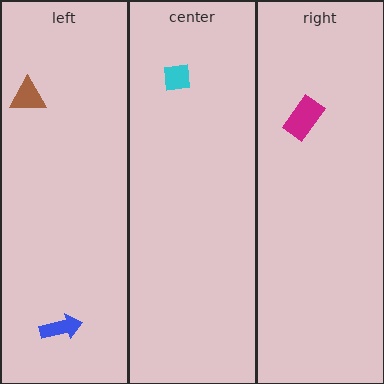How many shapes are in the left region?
2.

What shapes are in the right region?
The magenta rectangle.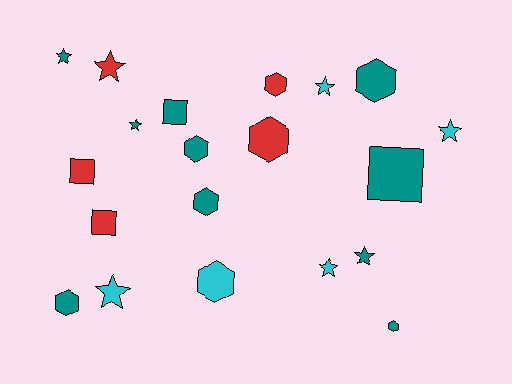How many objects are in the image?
There are 20 objects.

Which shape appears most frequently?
Star, with 8 objects.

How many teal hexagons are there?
There are 5 teal hexagons.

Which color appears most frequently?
Teal, with 10 objects.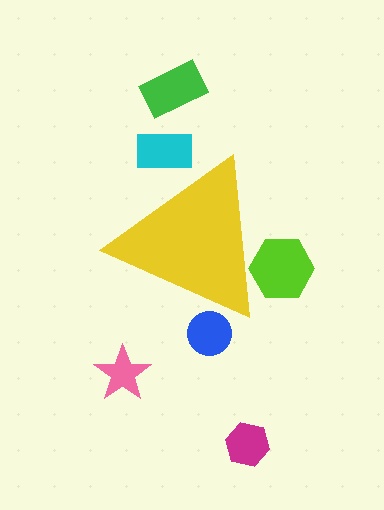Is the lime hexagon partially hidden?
Yes, the lime hexagon is partially hidden behind the yellow triangle.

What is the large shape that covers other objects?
A yellow triangle.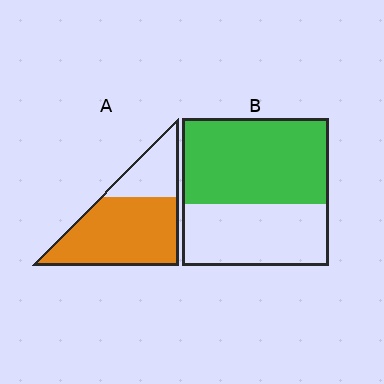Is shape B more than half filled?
Yes.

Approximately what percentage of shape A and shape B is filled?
A is approximately 70% and B is approximately 60%.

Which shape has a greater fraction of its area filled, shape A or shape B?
Shape A.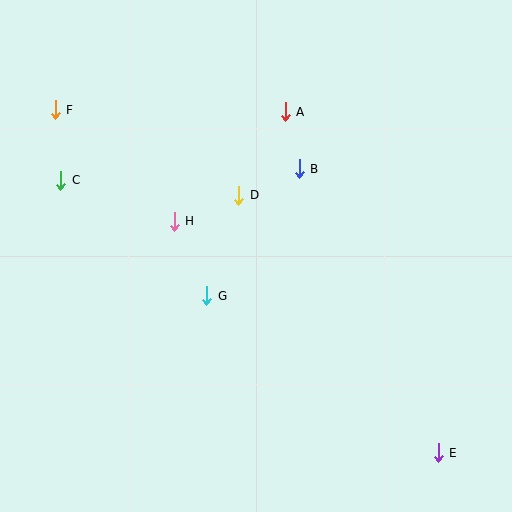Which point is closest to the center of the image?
Point G at (207, 296) is closest to the center.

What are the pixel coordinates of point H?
Point H is at (174, 221).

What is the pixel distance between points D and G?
The distance between D and G is 106 pixels.